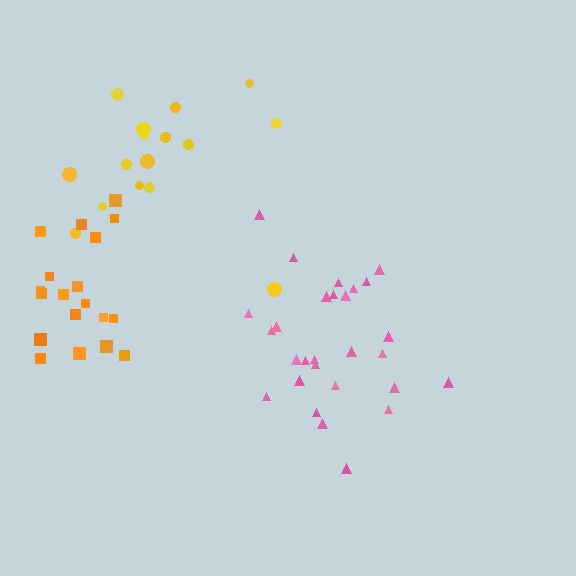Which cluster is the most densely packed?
Pink.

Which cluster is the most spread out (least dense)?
Yellow.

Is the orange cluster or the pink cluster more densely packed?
Pink.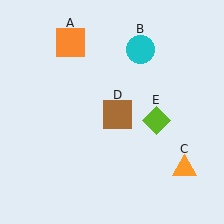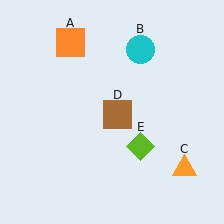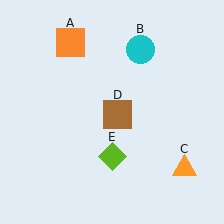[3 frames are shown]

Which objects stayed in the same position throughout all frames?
Orange square (object A) and cyan circle (object B) and orange triangle (object C) and brown square (object D) remained stationary.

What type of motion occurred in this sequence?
The lime diamond (object E) rotated clockwise around the center of the scene.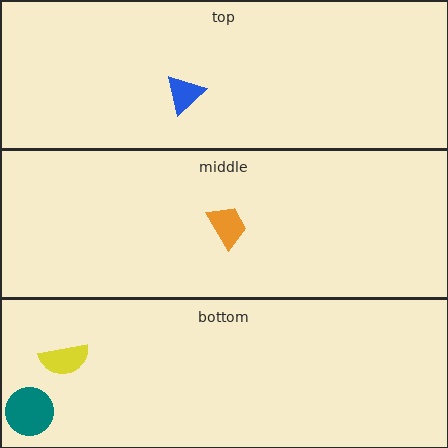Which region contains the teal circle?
The bottom region.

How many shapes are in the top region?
1.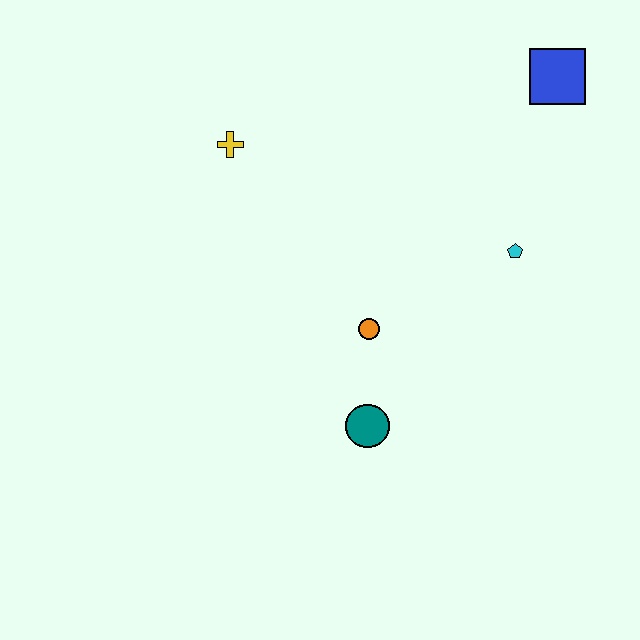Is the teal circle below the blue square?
Yes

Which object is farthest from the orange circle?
The blue square is farthest from the orange circle.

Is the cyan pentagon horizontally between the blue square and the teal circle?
Yes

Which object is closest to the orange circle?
The teal circle is closest to the orange circle.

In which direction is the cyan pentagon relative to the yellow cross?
The cyan pentagon is to the right of the yellow cross.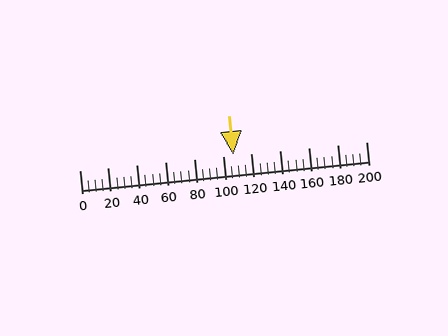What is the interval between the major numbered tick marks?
The major tick marks are spaced 20 units apart.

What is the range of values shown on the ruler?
The ruler shows values from 0 to 200.